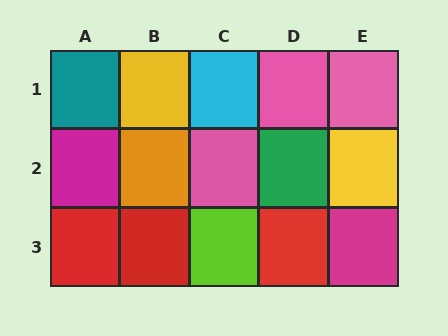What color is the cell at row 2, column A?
Magenta.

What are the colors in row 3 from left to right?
Red, red, lime, red, magenta.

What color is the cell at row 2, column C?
Pink.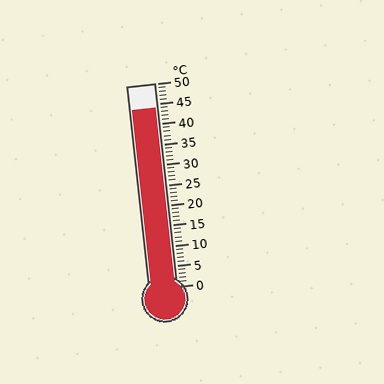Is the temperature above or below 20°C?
The temperature is above 20°C.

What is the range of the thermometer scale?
The thermometer scale ranges from 0°C to 50°C.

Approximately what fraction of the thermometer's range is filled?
The thermometer is filled to approximately 90% of its range.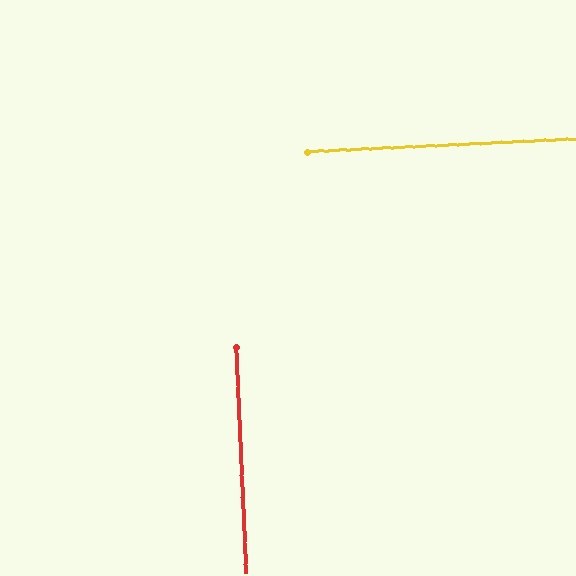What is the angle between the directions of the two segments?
Approximately 90 degrees.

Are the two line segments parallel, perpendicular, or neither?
Perpendicular — they meet at approximately 90°.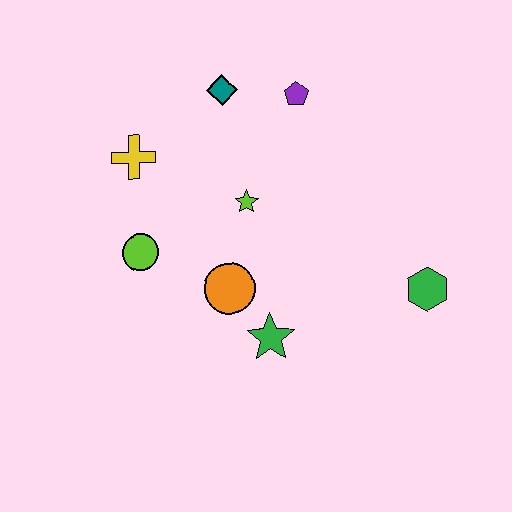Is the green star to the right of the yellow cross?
Yes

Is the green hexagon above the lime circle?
No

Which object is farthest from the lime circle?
The green hexagon is farthest from the lime circle.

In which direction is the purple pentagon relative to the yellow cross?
The purple pentagon is to the right of the yellow cross.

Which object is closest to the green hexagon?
The green star is closest to the green hexagon.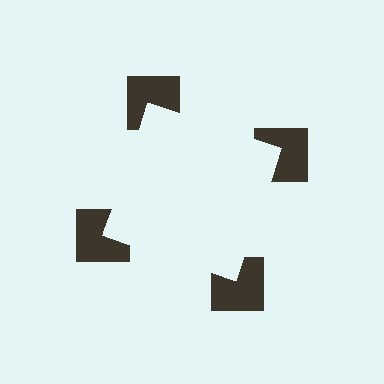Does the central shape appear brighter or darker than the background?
It typically appears slightly brighter than the background, even though no actual brightness change is drawn.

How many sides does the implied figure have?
4 sides.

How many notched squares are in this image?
There are 4 — one at each vertex of the illusory square.